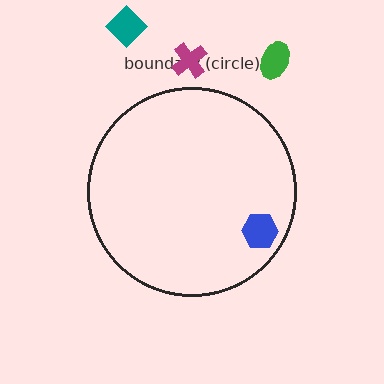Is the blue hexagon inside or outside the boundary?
Inside.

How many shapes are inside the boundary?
1 inside, 3 outside.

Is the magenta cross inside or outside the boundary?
Outside.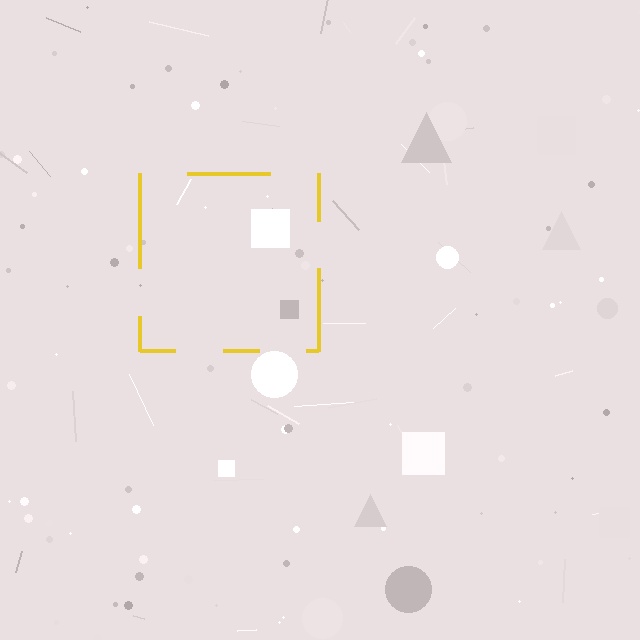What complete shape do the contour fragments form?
The contour fragments form a square.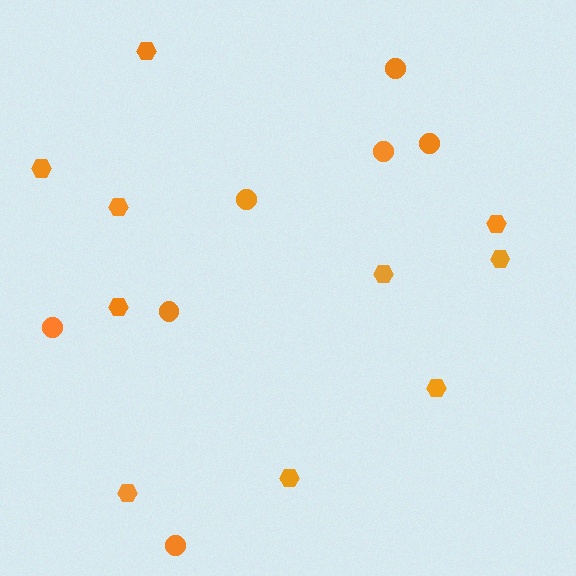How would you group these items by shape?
There are 2 groups: one group of circles (7) and one group of hexagons (10).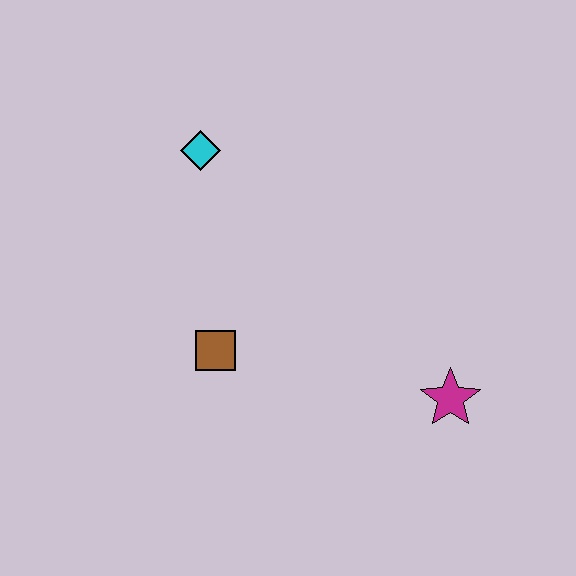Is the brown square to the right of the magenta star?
No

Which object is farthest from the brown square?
The magenta star is farthest from the brown square.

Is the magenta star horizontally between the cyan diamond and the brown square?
No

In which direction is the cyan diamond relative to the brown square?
The cyan diamond is above the brown square.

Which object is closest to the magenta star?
The brown square is closest to the magenta star.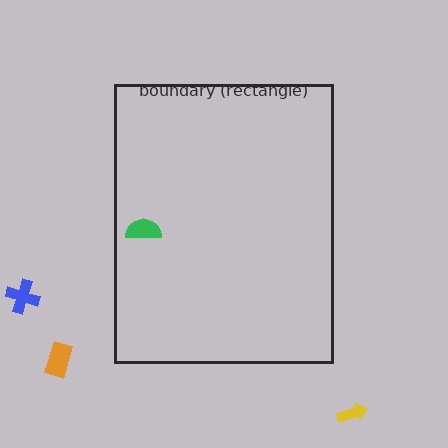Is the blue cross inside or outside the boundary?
Outside.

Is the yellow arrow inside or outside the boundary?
Outside.